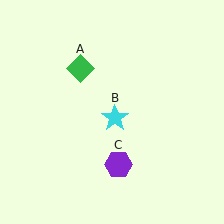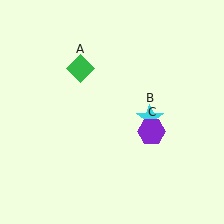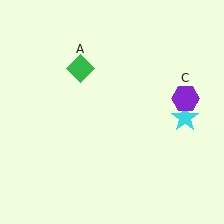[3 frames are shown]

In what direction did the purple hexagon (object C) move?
The purple hexagon (object C) moved up and to the right.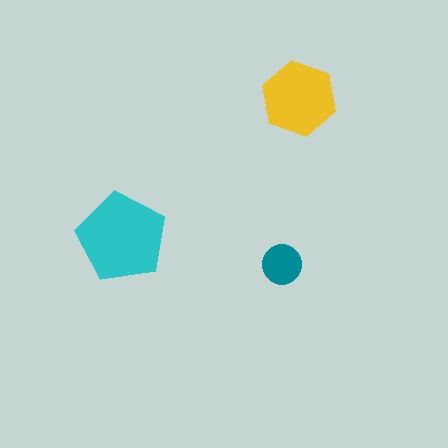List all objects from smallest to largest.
The teal circle, the yellow hexagon, the cyan pentagon.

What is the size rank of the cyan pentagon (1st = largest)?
1st.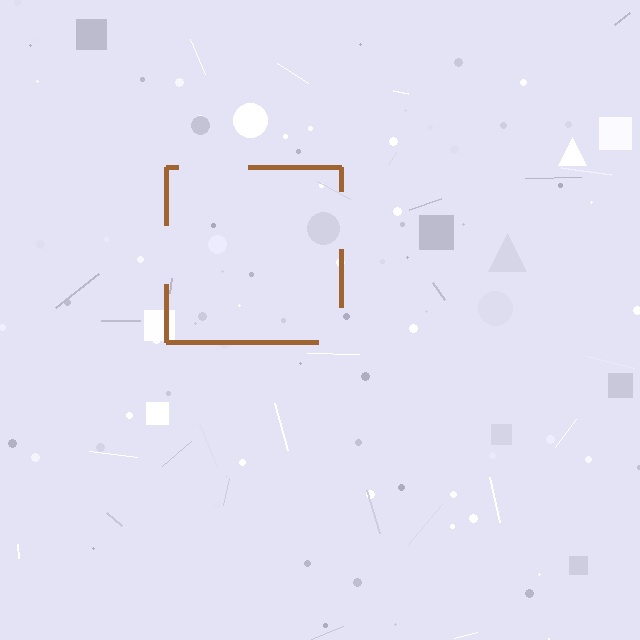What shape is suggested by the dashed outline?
The dashed outline suggests a square.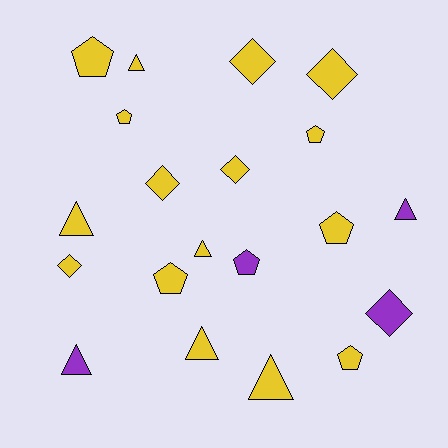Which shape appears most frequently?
Pentagon, with 7 objects.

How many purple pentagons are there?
There is 1 purple pentagon.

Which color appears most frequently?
Yellow, with 16 objects.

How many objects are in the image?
There are 20 objects.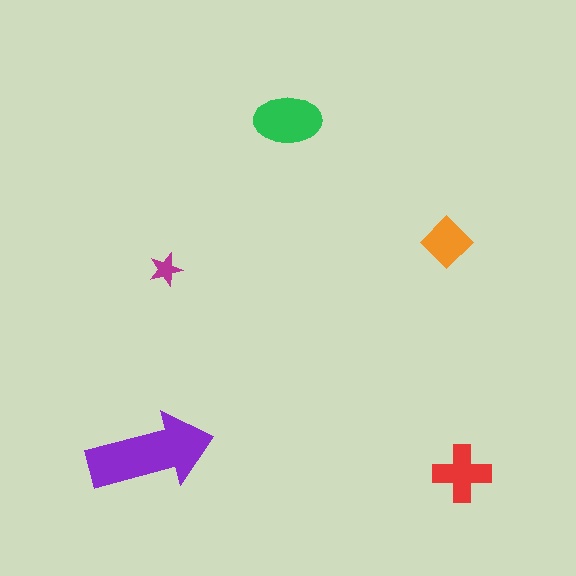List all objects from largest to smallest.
The purple arrow, the green ellipse, the red cross, the orange diamond, the magenta star.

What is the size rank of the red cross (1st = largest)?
3rd.